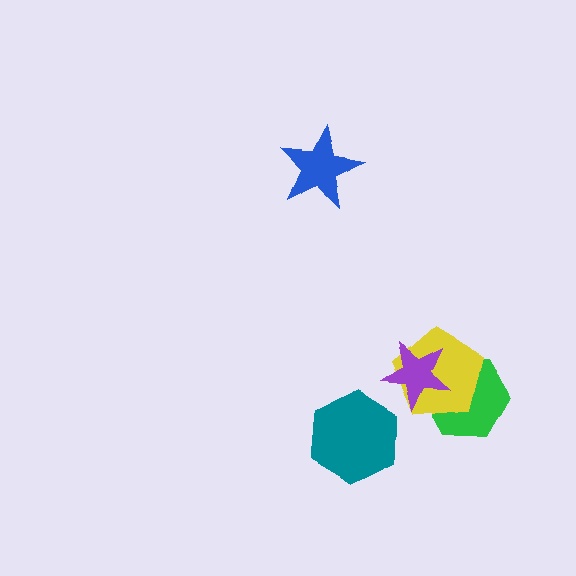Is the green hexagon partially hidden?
Yes, it is partially covered by another shape.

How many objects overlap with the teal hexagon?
0 objects overlap with the teal hexagon.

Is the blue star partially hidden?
No, no other shape covers it.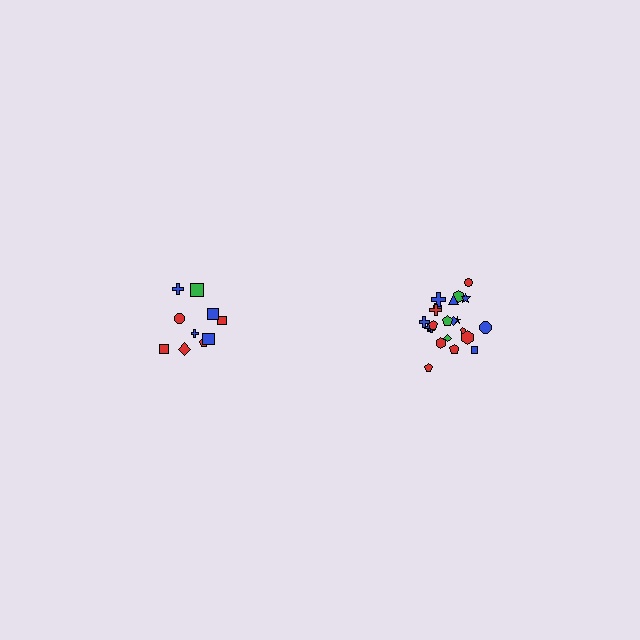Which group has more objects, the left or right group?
The right group.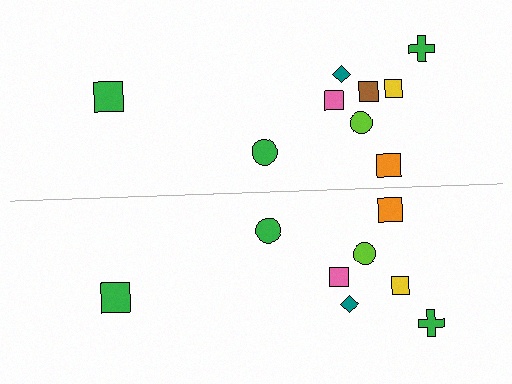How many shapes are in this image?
There are 17 shapes in this image.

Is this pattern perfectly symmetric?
No, the pattern is not perfectly symmetric. A brown square is missing from the bottom side.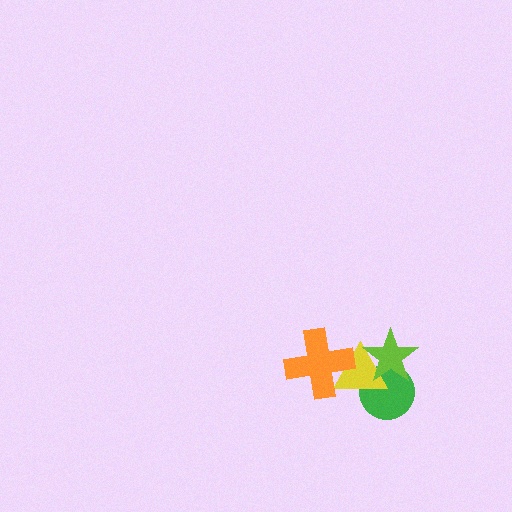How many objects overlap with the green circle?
2 objects overlap with the green circle.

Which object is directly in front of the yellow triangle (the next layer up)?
The lime star is directly in front of the yellow triangle.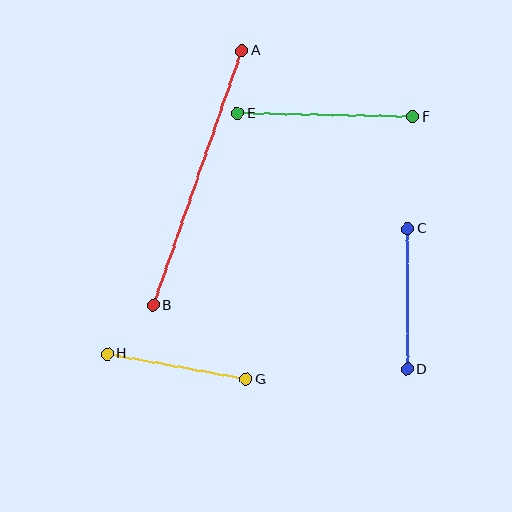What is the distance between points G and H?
The distance is approximately 141 pixels.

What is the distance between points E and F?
The distance is approximately 176 pixels.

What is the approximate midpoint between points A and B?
The midpoint is at approximately (198, 178) pixels.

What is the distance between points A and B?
The distance is approximately 269 pixels.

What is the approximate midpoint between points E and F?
The midpoint is at approximately (325, 115) pixels.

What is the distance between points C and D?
The distance is approximately 141 pixels.